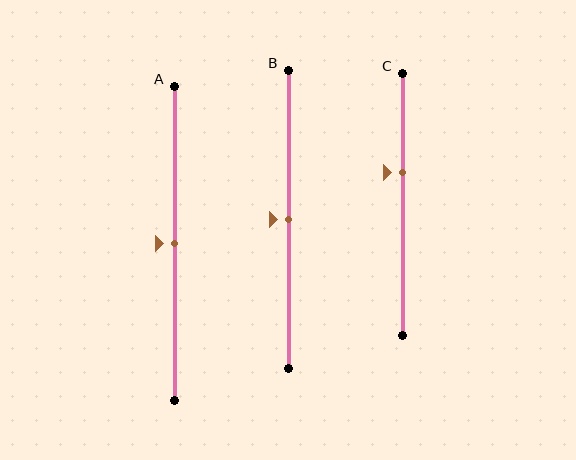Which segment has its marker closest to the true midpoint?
Segment A has its marker closest to the true midpoint.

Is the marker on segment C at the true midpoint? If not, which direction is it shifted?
No, the marker on segment C is shifted upward by about 12% of the segment length.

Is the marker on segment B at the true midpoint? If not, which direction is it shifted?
Yes, the marker on segment B is at the true midpoint.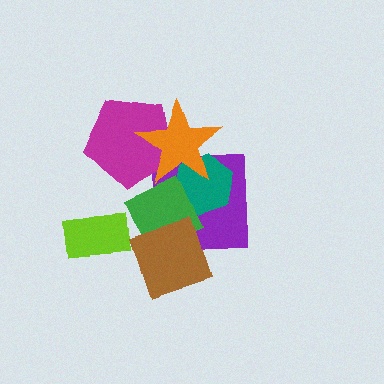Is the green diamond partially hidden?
Yes, it is partially covered by another shape.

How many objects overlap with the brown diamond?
2 objects overlap with the brown diamond.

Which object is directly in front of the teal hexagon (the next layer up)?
The green diamond is directly in front of the teal hexagon.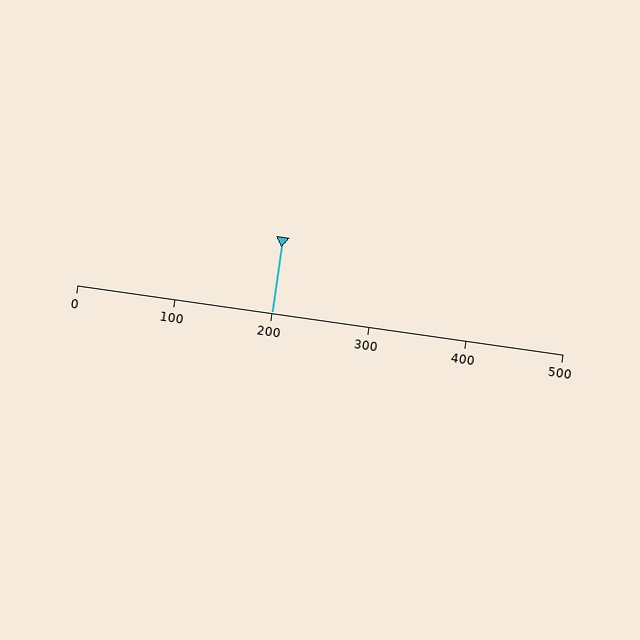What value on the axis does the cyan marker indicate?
The marker indicates approximately 200.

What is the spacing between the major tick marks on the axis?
The major ticks are spaced 100 apart.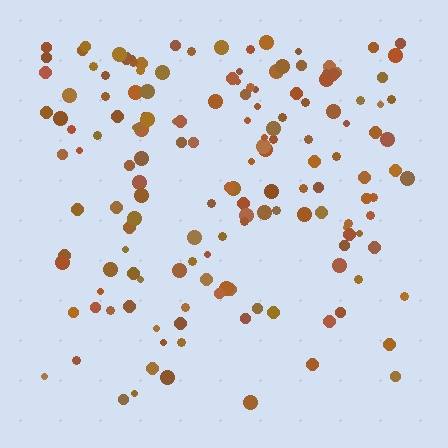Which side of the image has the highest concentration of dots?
The top.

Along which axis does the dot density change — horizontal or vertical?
Vertical.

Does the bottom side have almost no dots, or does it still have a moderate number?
Still a moderate number, just noticeably fewer than the top.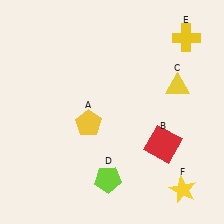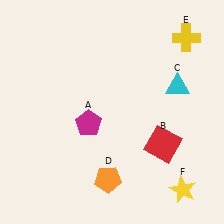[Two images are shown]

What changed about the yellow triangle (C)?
In Image 1, C is yellow. In Image 2, it changed to cyan.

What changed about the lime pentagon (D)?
In Image 1, D is lime. In Image 2, it changed to orange.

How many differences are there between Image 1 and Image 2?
There are 3 differences between the two images.